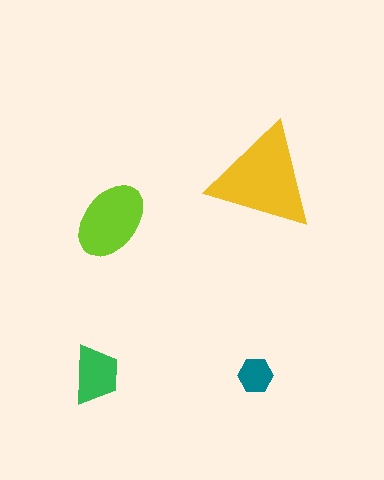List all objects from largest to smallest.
The yellow triangle, the lime ellipse, the green trapezoid, the teal hexagon.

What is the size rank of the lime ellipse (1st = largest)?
2nd.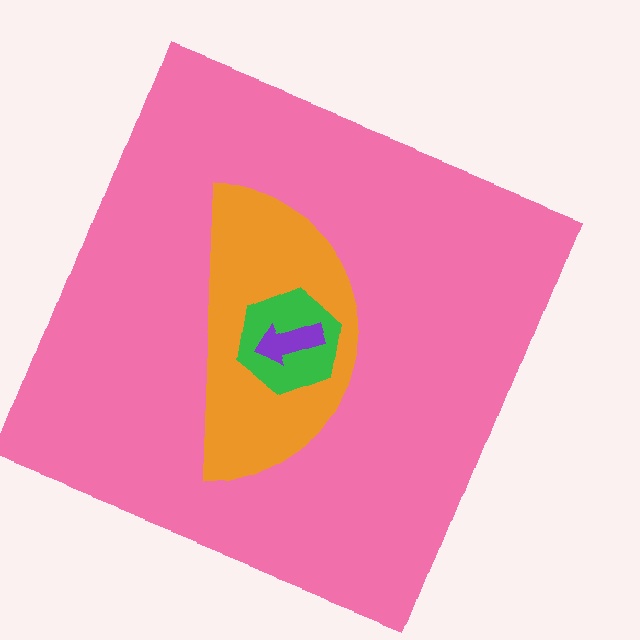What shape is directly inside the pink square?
The orange semicircle.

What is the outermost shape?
The pink square.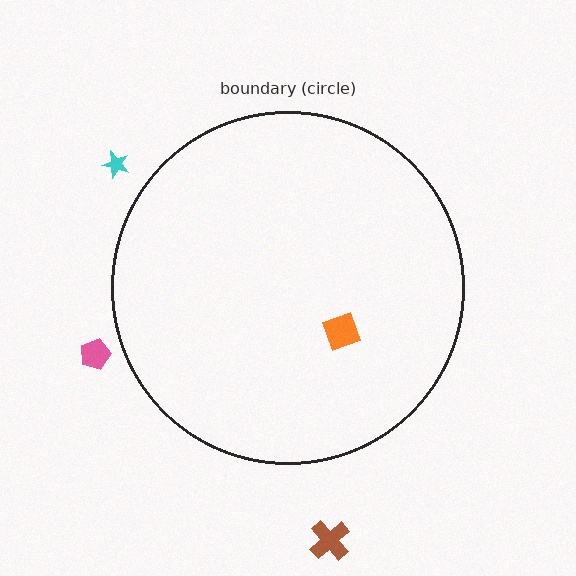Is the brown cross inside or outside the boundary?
Outside.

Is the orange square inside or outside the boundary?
Inside.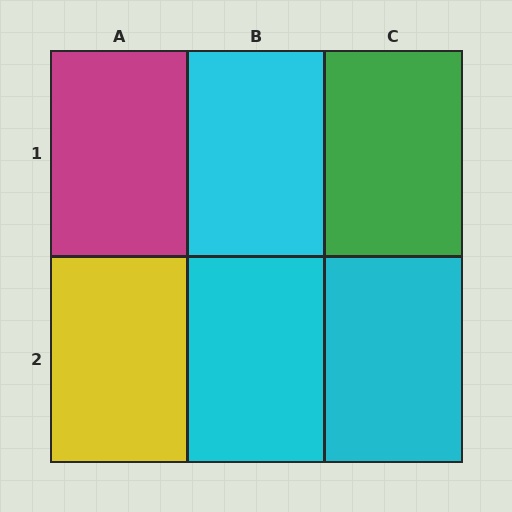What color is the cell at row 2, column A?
Yellow.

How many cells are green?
1 cell is green.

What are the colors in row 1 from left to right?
Magenta, cyan, green.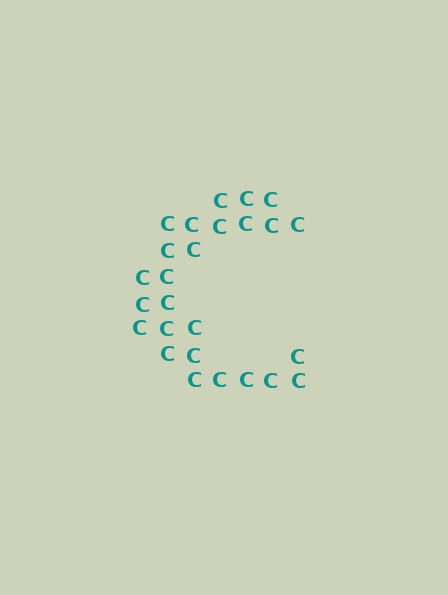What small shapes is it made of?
It is made of small letter C's.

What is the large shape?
The large shape is the letter C.